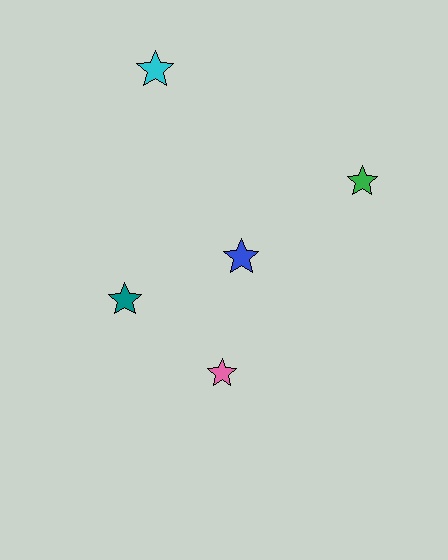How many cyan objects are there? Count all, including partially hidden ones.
There is 1 cyan object.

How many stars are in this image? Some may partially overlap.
There are 5 stars.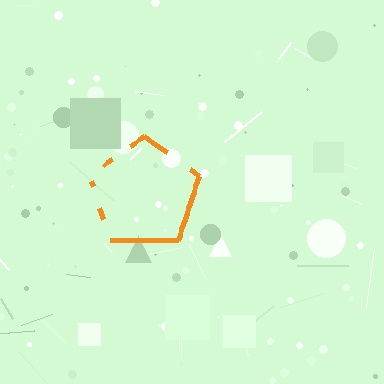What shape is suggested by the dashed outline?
The dashed outline suggests a pentagon.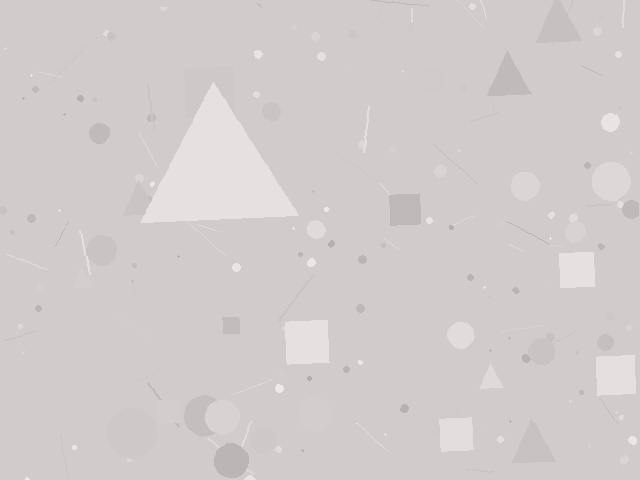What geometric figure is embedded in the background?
A triangle is embedded in the background.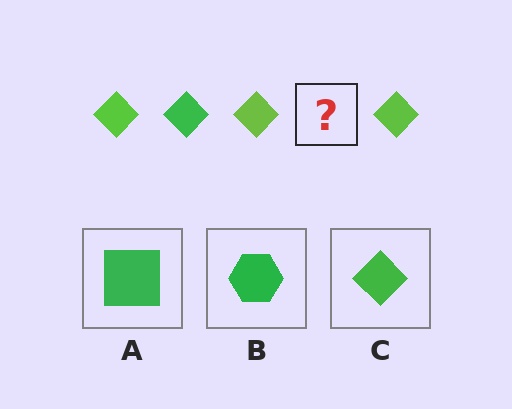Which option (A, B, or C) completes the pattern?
C.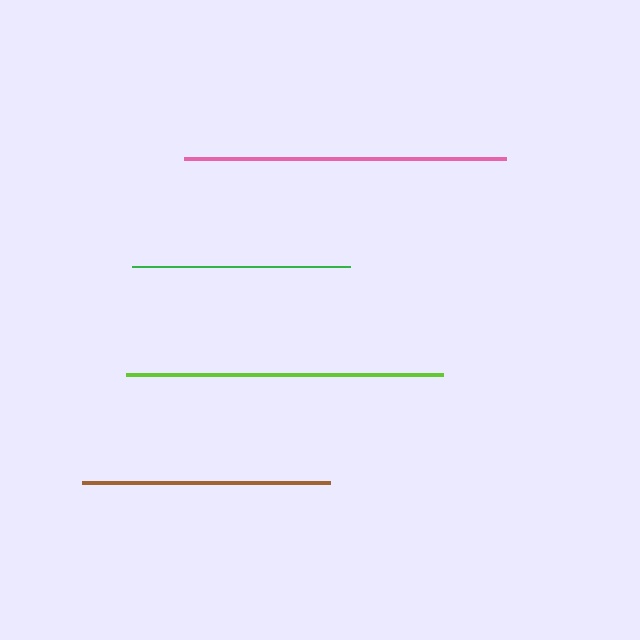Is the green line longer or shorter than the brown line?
The brown line is longer than the green line.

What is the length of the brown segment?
The brown segment is approximately 248 pixels long.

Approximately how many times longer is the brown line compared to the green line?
The brown line is approximately 1.1 times the length of the green line.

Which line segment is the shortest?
The green line is the shortest at approximately 219 pixels.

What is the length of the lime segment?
The lime segment is approximately 317 pixels long.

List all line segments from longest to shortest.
From longest to shortest: pink, lime, brown, green.